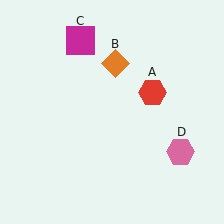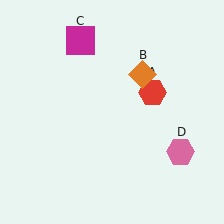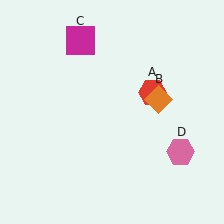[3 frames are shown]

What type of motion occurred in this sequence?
The orange diamond (object B) rotated clockwise around the center of the scene.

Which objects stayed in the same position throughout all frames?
Red hexagon (object A) and magenta square (object C) and pink hexagon (object D) remained stationary.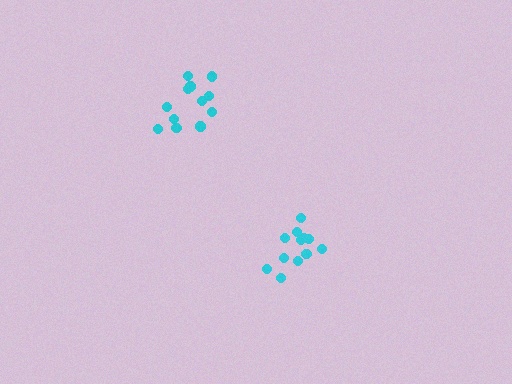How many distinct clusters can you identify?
There are 2 distinct clusters.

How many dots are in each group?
Group 1: 12 dots, Group 2: 12 dots (24 total).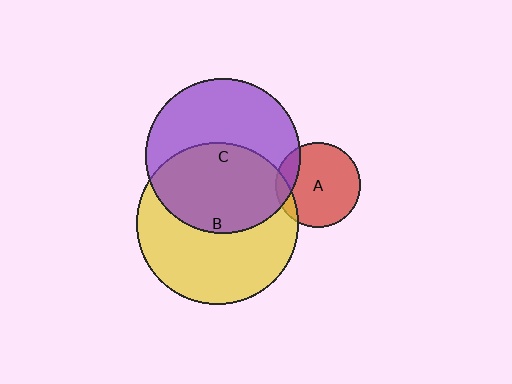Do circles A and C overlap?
Yes.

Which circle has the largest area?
Circle B (yellow).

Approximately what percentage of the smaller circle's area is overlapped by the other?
Approximately 15%.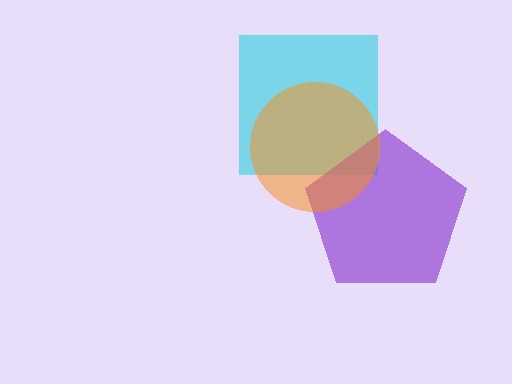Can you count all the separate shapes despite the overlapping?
Yes, there are 3 separate shapes.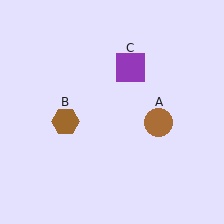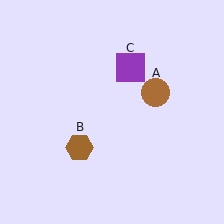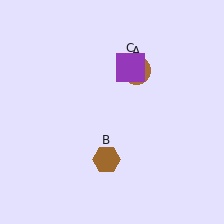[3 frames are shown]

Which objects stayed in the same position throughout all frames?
Purple square (object C) remained stationary.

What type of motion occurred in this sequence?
The brown circle (object A), brown hexagon (object B) rotated counterclockwise around the center of the scene.